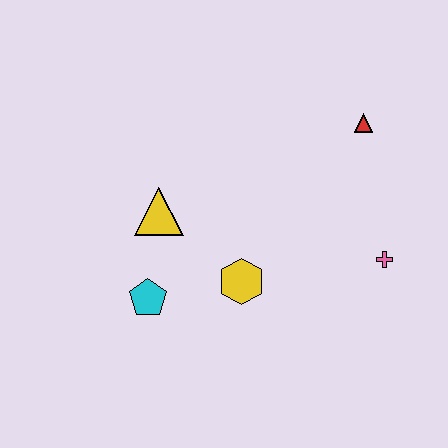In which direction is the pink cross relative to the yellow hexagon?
The pink cross is to the right of the yellow hexagon.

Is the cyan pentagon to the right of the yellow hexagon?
No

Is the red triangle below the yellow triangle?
No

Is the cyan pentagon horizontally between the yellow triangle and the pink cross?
No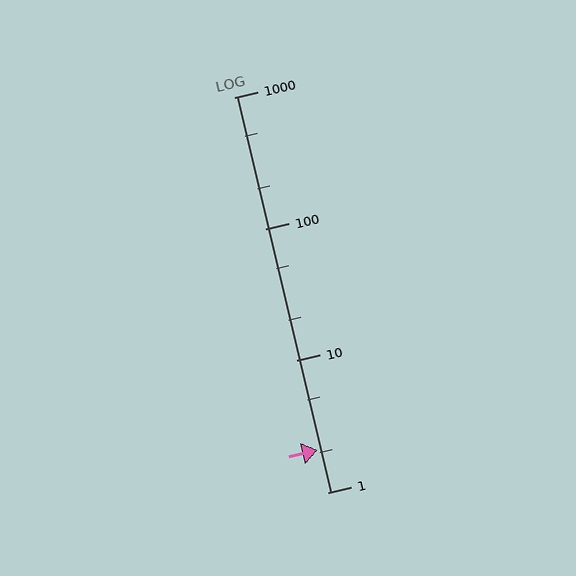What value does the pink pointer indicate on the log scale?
The pointer indicates approximately 2.1.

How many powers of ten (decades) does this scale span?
The scale spans 3 decades, from 1 to 1000.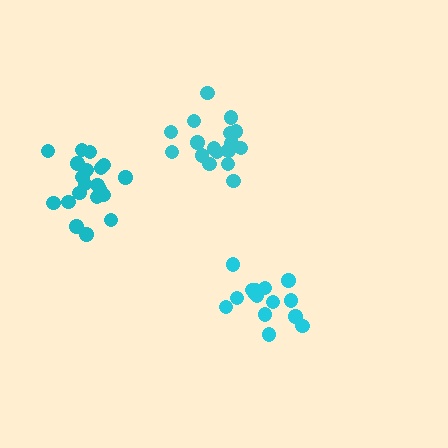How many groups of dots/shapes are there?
There are 3 groups.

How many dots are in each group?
Group 1: 17 dots, Group 2: 15 dots, Group 3: 20 dots (52 total).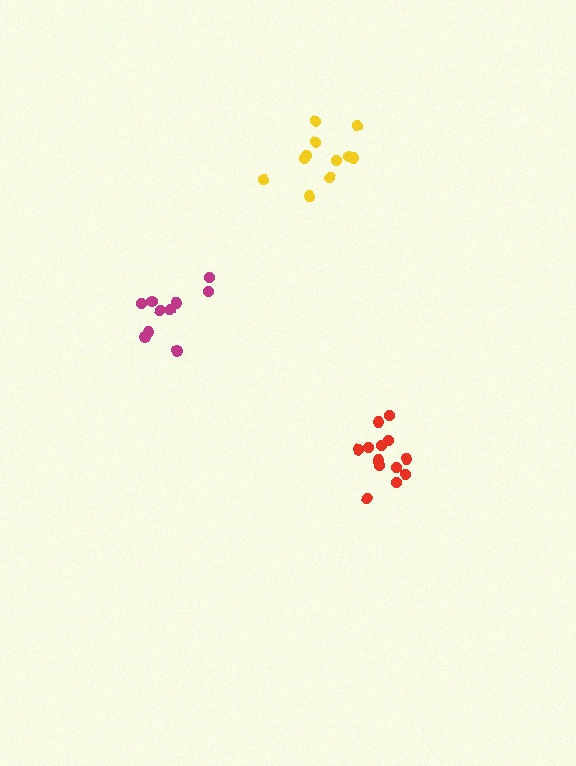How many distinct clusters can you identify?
There are 3 distinct clusters.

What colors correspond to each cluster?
The clusters are colored: yellow, red, magenta.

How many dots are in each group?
Group 1: 11 dots, Group 2: 14 dots, Group 3: 10 dots (35 total).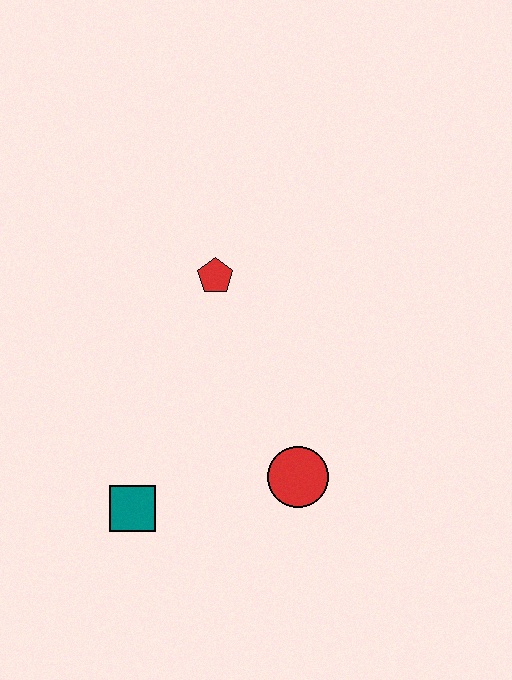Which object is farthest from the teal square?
The red pentagon is farthest from the teal square.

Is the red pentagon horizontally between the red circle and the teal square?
Yes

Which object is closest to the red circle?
The teal square is closest to the red circle.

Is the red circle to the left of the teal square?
No